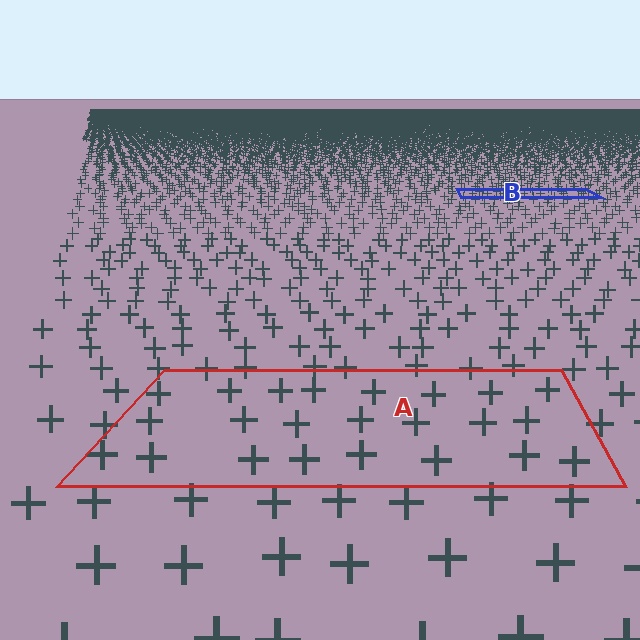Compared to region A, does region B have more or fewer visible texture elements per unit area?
Region B has more texture elements per unit area — they are packed more densely because it is farther away.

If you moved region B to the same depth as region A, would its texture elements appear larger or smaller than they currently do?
They would appear larger. At a closer depth, the same texture elements are projected at a bigger on-screen size.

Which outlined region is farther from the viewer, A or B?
Region B is farther from the viewer — the texture elements inside it appear smaller and more densely packed.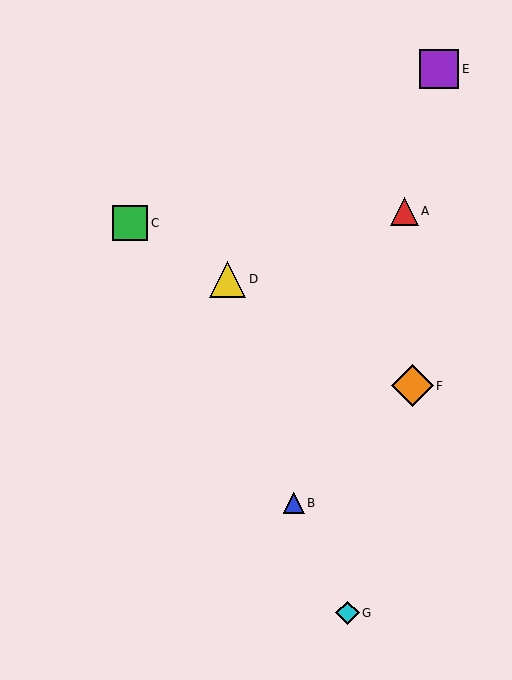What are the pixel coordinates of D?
Object D is at (227, 279).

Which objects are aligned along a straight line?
Objects C, D, F are aligned along a straight line.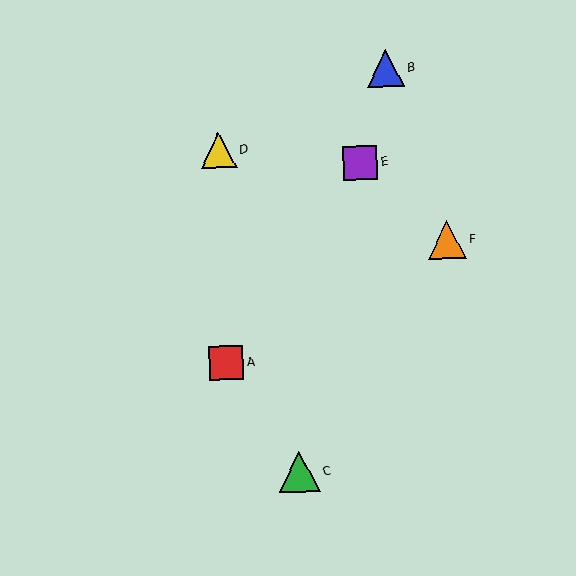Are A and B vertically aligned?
No, A is at x≈226 and B is at x≈385.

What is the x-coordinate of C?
Object C is at x≈299.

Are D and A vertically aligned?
Yes, both are at x≈218.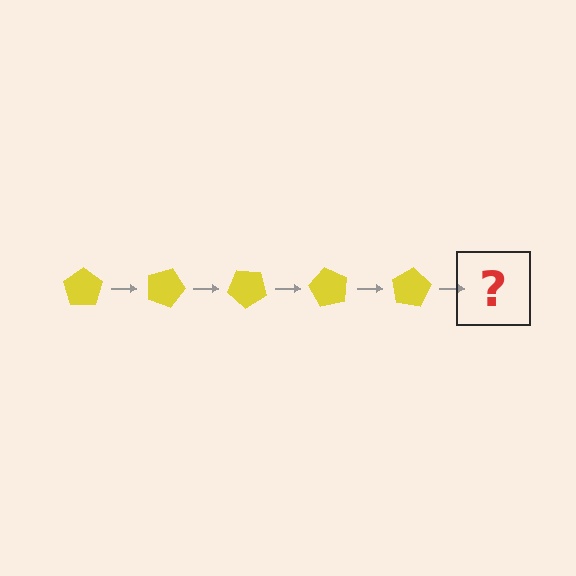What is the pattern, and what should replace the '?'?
The pattern is that the pentagon rotates 20 degrees each step. The '?' should be a yellow pentagon rotated 100 degrees.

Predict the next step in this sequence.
The next step is a yellow pentagon rotated 100 degrees.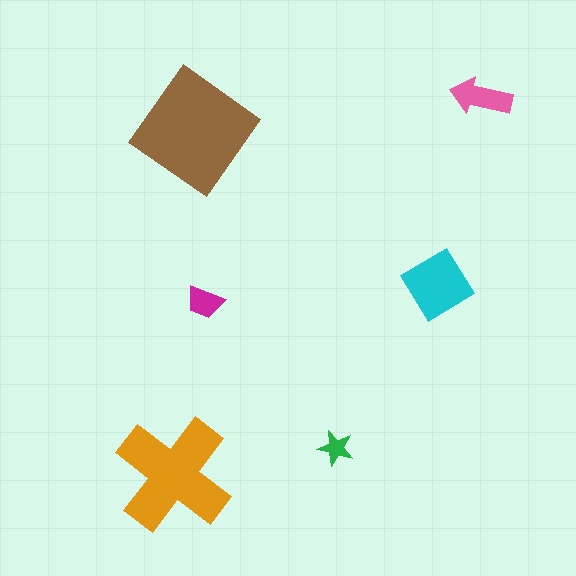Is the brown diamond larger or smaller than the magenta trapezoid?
Larger.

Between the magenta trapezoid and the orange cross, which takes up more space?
The orange cross.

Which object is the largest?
The brown diamond.